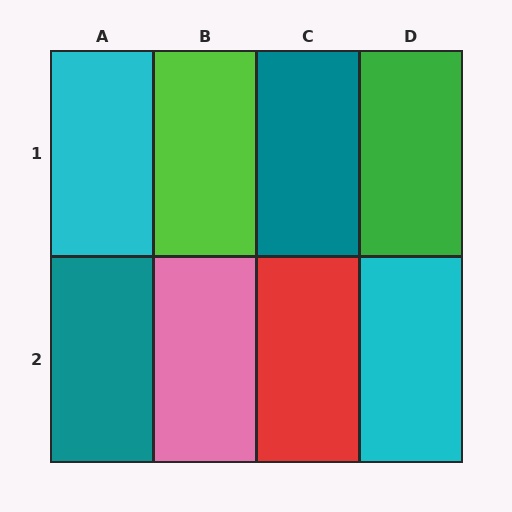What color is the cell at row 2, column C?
Red.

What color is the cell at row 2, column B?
Pink.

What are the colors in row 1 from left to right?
Cyan, lime, teal, green.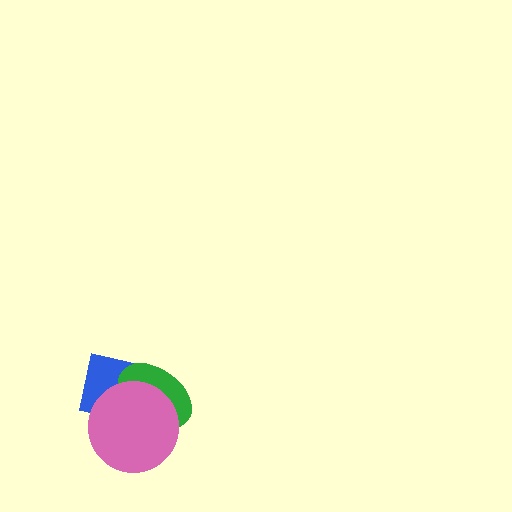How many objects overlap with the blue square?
2 objects overlap with the blue square.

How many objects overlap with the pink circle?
2 objects overlap with the pink circle.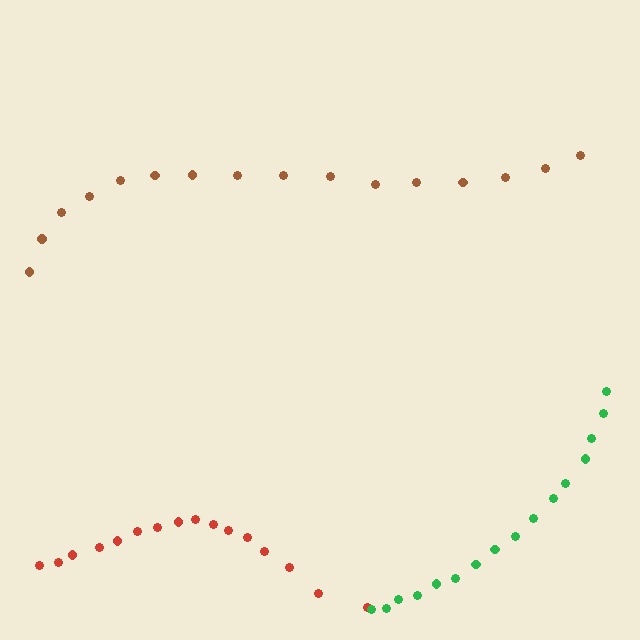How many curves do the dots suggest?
There are 3 distinct paths.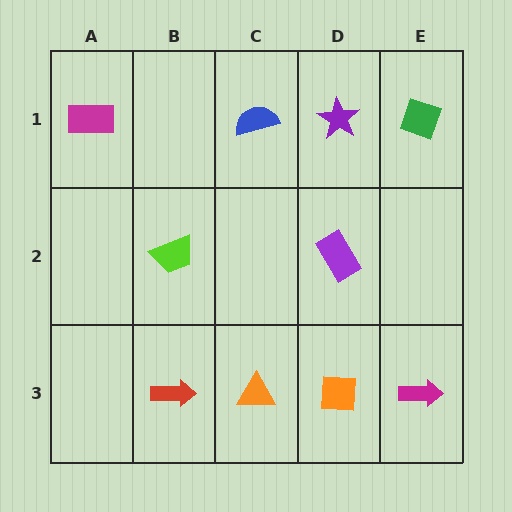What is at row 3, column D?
An orange square.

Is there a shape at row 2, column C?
No, that cell is empty.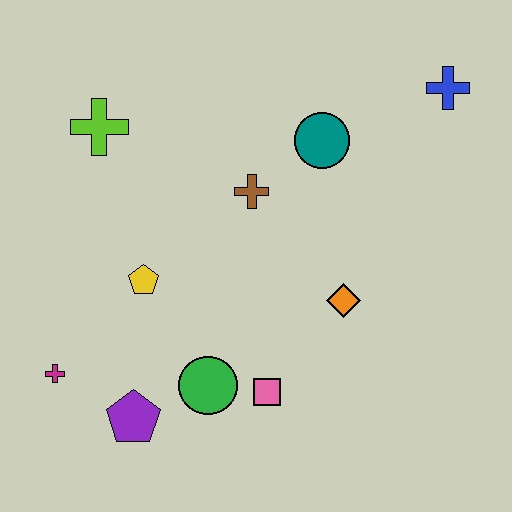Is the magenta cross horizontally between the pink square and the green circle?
No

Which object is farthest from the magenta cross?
The blue cross is farthest from the magenta cross.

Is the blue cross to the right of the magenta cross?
Yes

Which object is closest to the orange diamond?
The pink square is closest to the orange diamond.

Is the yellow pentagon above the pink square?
Yes